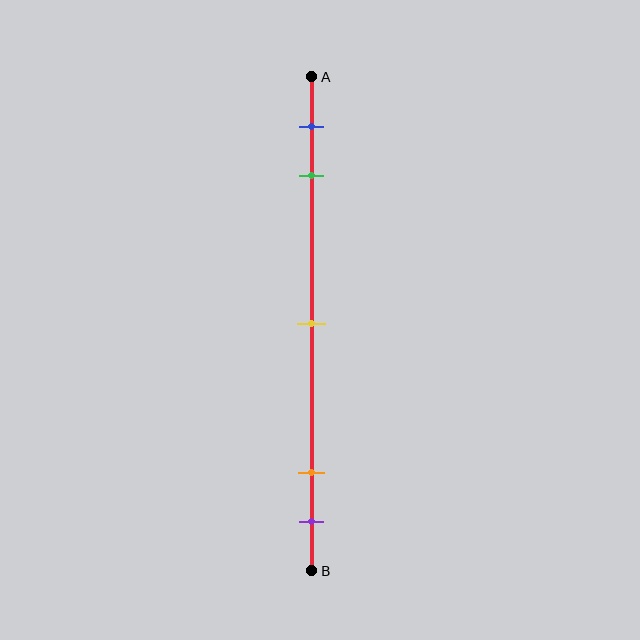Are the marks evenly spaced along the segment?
No, the marks are not evenly spaced.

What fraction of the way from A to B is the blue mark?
The blue mark is approximately 10% (0.1) of the way from A to B.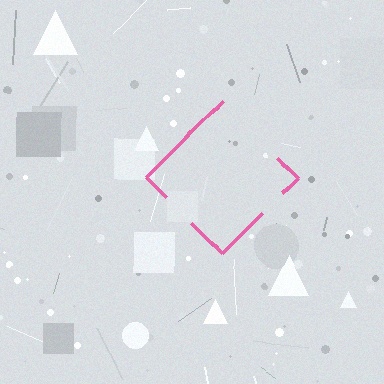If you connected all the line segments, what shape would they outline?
They would outline a diamond.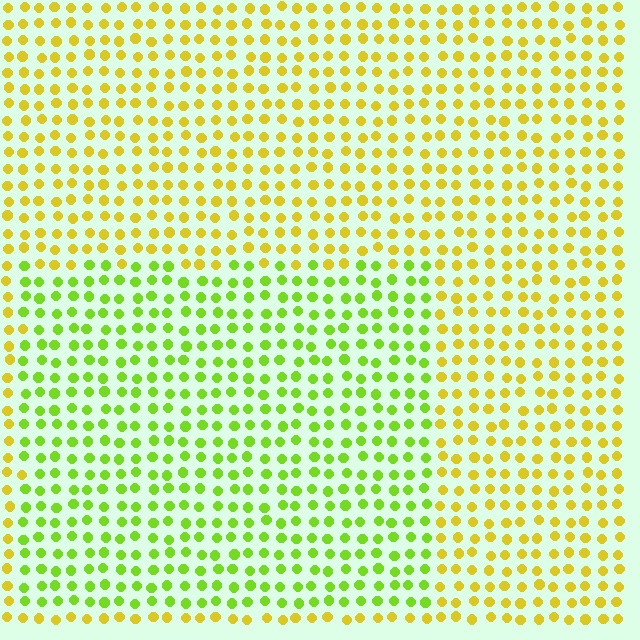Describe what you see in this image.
The image is filled with small yellow elements in a uniform arrangement. A rectangle-shaped region is visible where the elements are tinted to a slightly different hue, forming a subtle color boundary.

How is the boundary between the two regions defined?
The boundary is defined purely by a slight shift in hue (about 39 degrees). Spacing, size, and orientation are identical on both sides.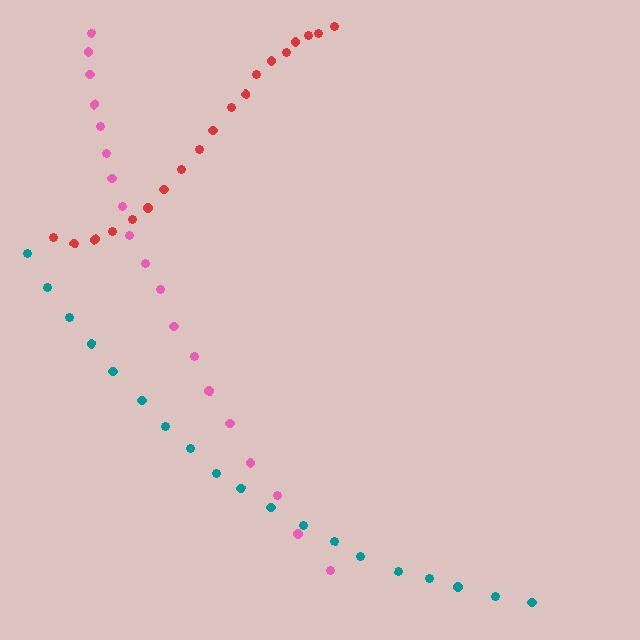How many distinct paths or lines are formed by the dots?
There are 3 distinct paths.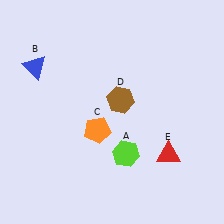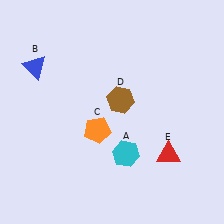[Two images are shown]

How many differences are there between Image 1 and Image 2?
There is 1 difference between the two images.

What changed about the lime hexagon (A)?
In Image 1, A is lime. In Image 2, it changed to cyan.